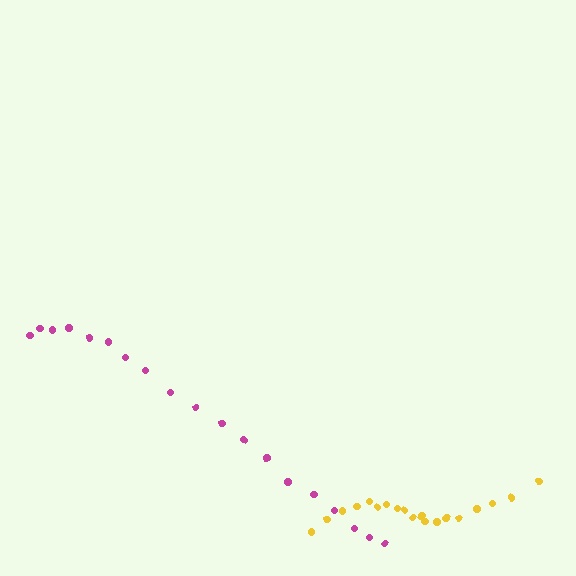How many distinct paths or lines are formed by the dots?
There are 2 distinct paths.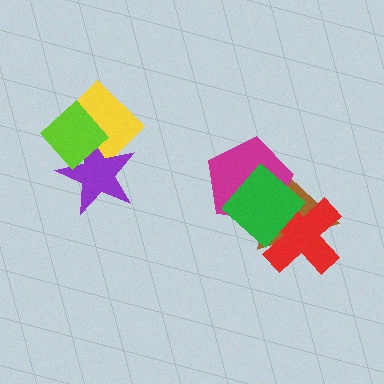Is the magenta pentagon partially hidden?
Yes, it is partially covered by another shape.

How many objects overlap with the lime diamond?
2 objects overlap with the lime diamond.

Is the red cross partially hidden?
Yes, it is partially covered by another shape.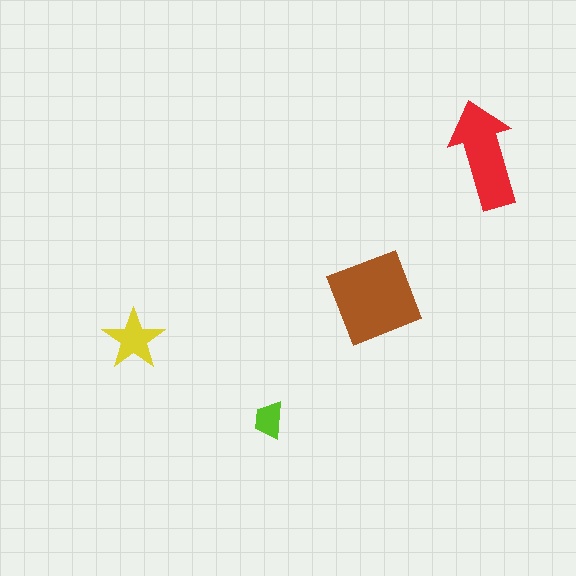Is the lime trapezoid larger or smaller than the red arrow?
Smaller.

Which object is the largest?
The brown square.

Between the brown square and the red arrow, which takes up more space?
The brown square.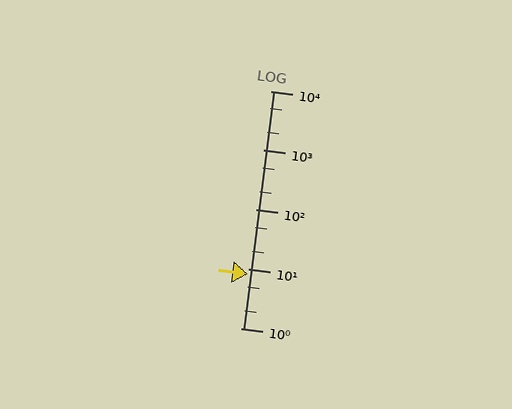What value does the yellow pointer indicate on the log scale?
The pointer indicates approximately 8.2.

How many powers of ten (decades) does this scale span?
The scale spans 4 decades, from 1 to 10000.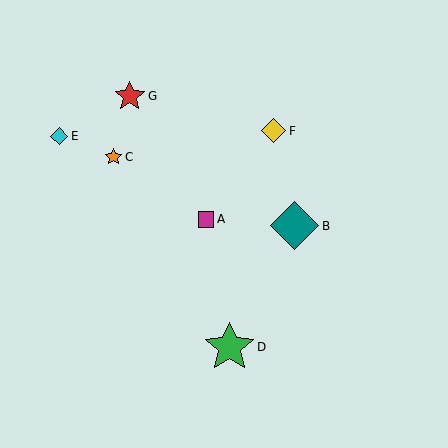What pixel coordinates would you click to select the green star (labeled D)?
Click at (229, 347) to select the green star D.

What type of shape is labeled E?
Shape E is a cyan diamond.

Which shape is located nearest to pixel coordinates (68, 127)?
The cyan diamond (labeled E) at (59, 136) is nearest to that location.